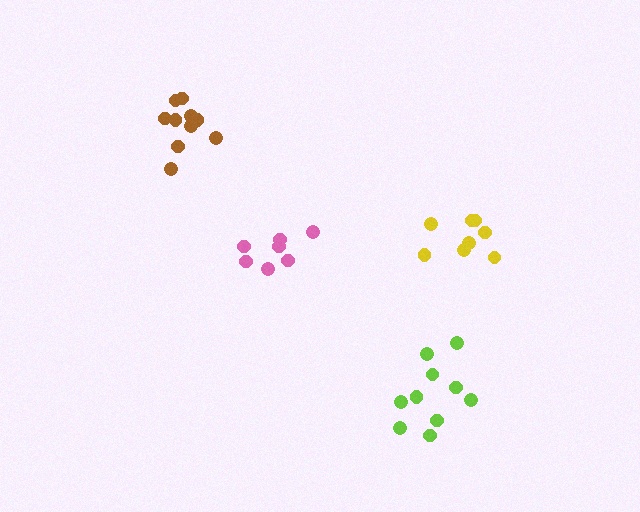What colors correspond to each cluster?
The clusters are colored: brown, pink, lime, yellow.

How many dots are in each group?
Group 1: 10 dots, Group 2: 7 dots, Group 3: 10 dots, Group 4: 8 dots (35 total).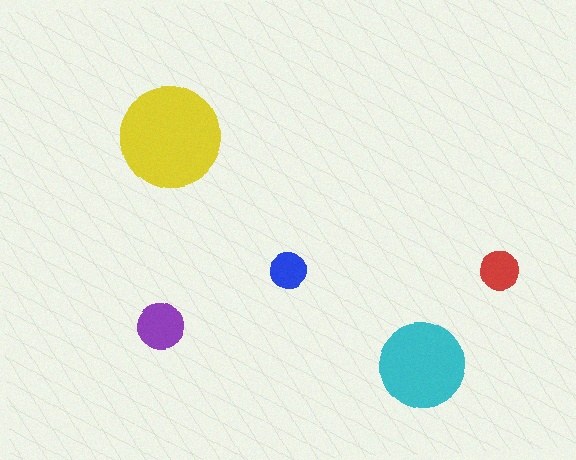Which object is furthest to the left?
The purple circle is leftmost.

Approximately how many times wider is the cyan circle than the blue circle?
About 2.5 times wider.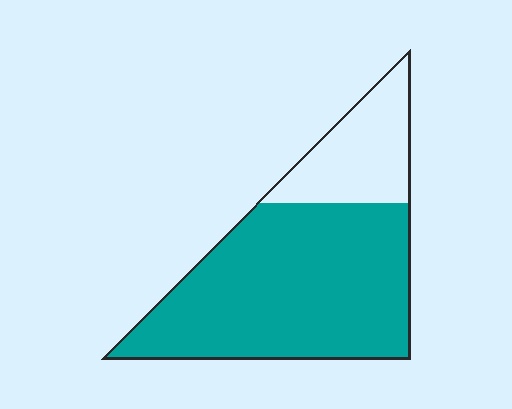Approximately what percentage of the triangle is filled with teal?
Approximately 75%.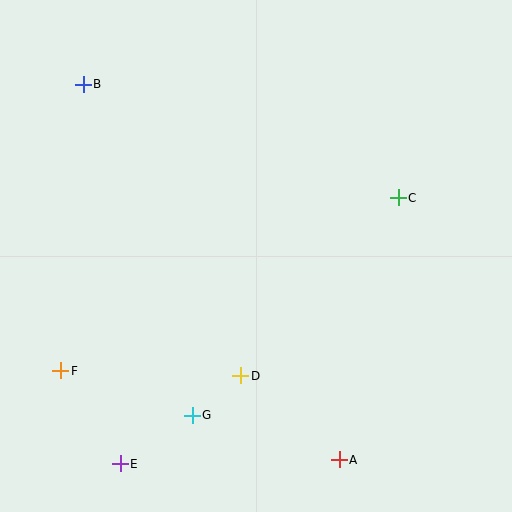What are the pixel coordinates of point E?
Point E is at (120, 464).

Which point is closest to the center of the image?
Point D at (241, 376) is closest to the center.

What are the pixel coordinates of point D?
Point D is at (241, 376).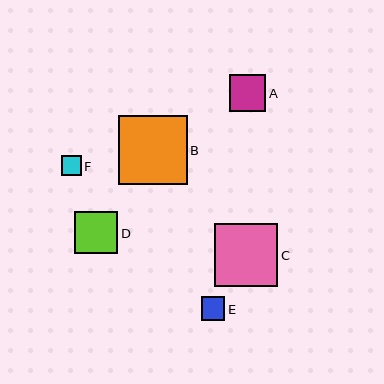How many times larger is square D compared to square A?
Square D is approximately 1.2 times the size of square A.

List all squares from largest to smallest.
From largest to smallest: B, C, D, A, E, F.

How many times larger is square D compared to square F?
Square D is approximately 2.1 times the size of square F.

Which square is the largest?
Square B is the largest with a size of approximately 69 pixels.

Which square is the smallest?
Square F is the smallest with a size of approximately 20 pixels.